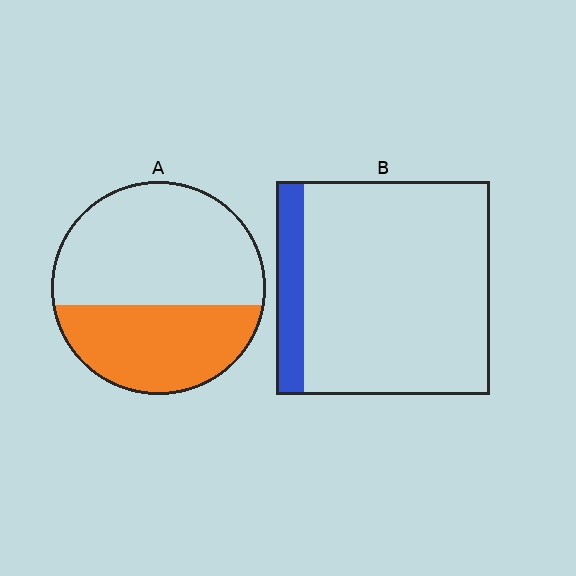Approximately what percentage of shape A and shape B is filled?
A is approximately 40% and B is approximately 15%.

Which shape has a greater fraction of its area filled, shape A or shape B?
Shape A.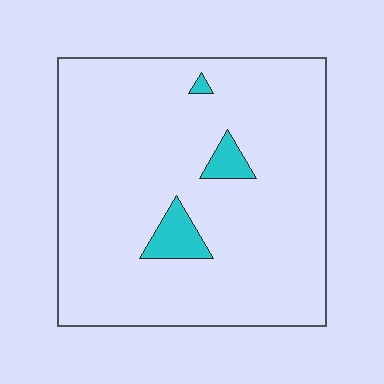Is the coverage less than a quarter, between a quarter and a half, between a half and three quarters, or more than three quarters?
Less than a quarter.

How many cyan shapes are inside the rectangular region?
3.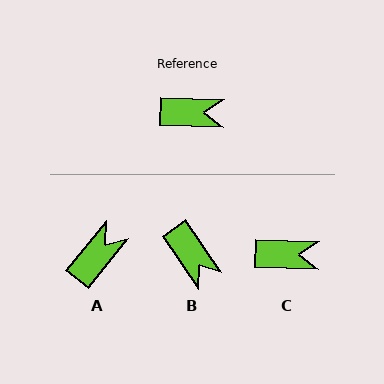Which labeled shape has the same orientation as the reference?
C.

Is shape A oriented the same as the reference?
No, it is off by about 52 degrees.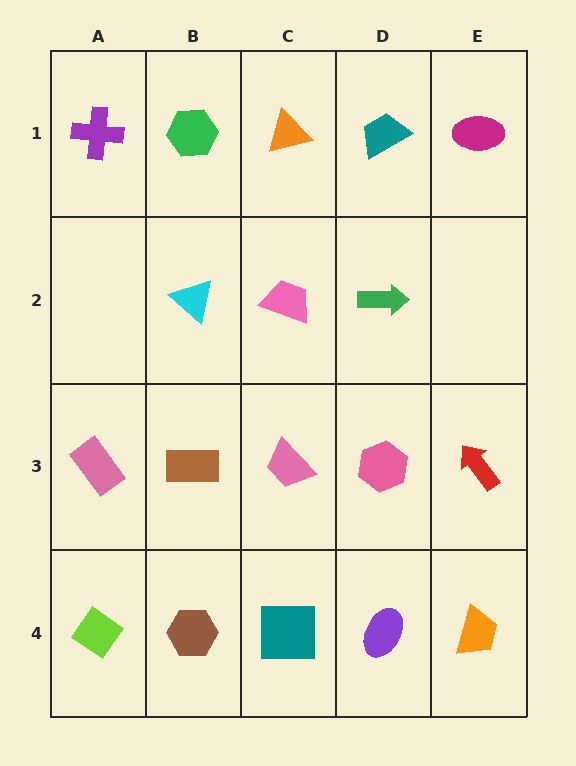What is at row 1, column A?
A purple cross.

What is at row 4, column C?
A teal square.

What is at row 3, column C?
A pink trapezoid.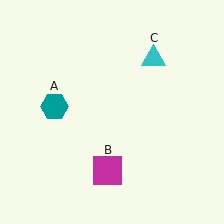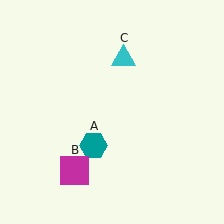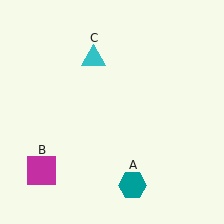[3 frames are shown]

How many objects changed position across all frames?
3 objects changed position: teal hexagon (object A), magenta square (object B), cyan triangle (object C).